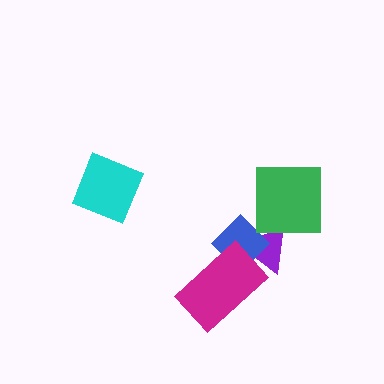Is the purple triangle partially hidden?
Yes, it is partially covered by another shape.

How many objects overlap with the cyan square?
0 objects overlap with the cyan square.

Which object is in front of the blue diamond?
The magenta rectangle is in front of the blue diamond.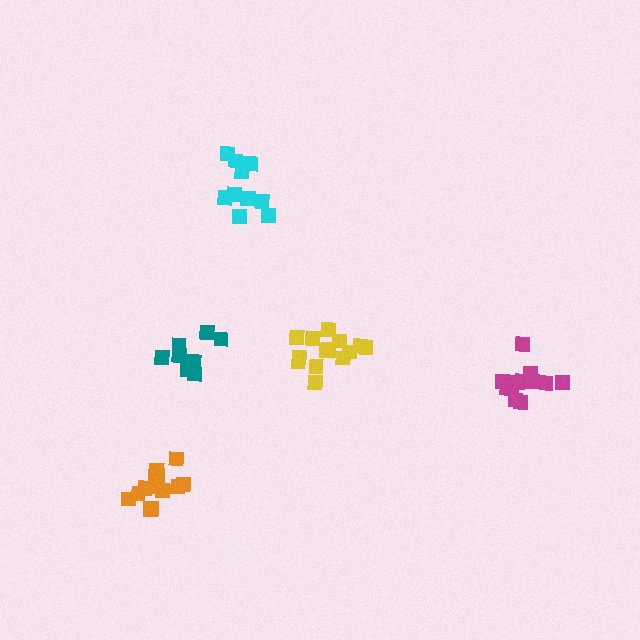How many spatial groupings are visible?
There are 5 spatial groupings.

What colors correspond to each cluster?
The clusters are colored: cyan, yellow, magenta, teal, orange.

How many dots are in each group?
Group 1: 10 dots, Group 2: 14 dots, Group 3: 12 dots, Group 4: 8 dots, Group 5: 13 dots (57 total).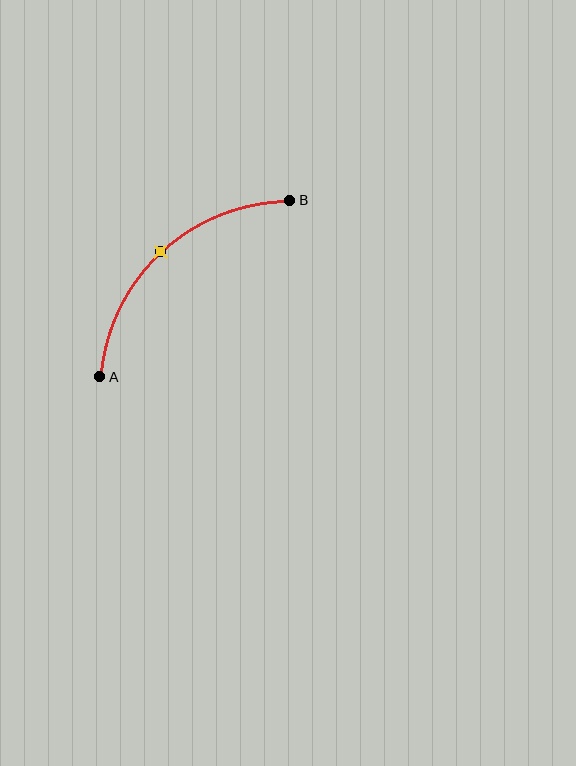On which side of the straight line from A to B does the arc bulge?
The arc bulges above and to the left of the straight line connecting A and B.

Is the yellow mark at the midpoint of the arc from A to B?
Yes. The yellow mark lies on the arc at equal arc-length from both A and B — it is the arc midpoint.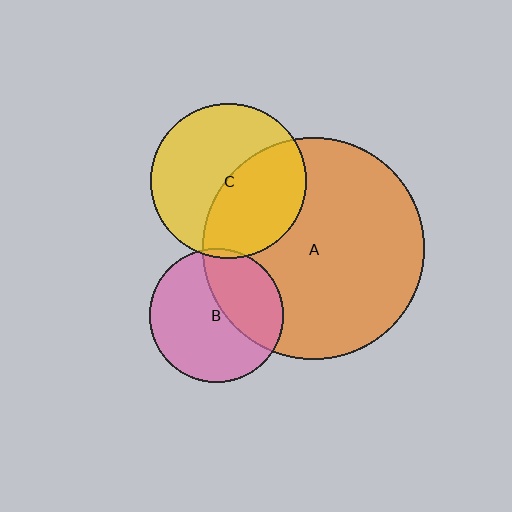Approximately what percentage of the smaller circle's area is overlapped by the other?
Approximately 5%.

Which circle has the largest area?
Circle A (orange).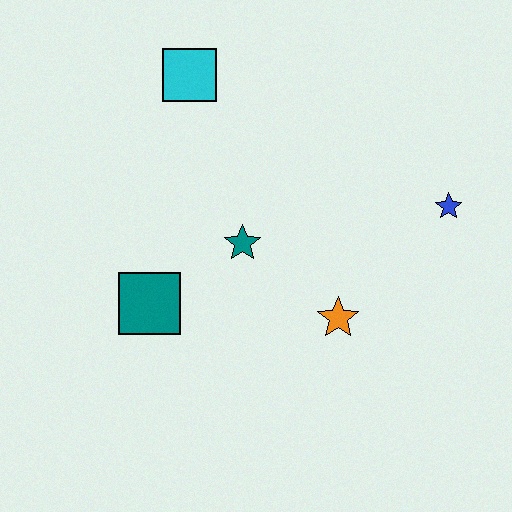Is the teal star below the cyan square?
Yes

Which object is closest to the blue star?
The orange star is closest to the blue star.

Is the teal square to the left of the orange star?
Yes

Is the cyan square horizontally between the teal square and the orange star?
Yes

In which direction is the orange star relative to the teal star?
The orange star is to the right of the teal star.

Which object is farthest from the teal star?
The blue star is farthest from the teal star.